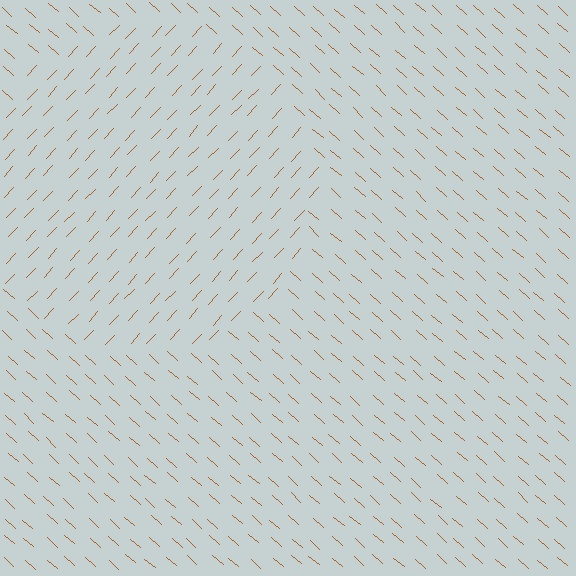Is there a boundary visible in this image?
Yes, there is a texture boundary formed by a change in line orientation.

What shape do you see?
I see a circle.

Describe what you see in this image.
The image is filled with small brown line segments. A circle region in the image has lines oriented differently from the surrounding lines, creating a visible texture boundary.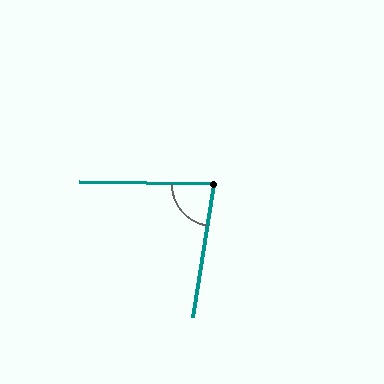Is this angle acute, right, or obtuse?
It is acute.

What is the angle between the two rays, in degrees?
Approximately 82 degrees.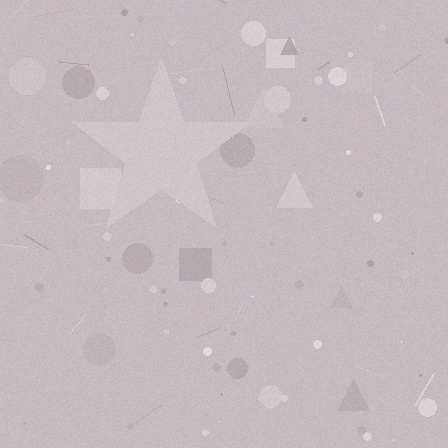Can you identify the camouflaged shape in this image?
The camouflaged shape is a star.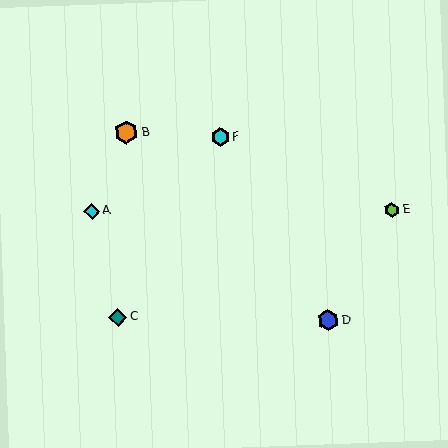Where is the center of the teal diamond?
The center of the teal diamond is at (118, 317).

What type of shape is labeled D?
Shape D is a blue hexagon.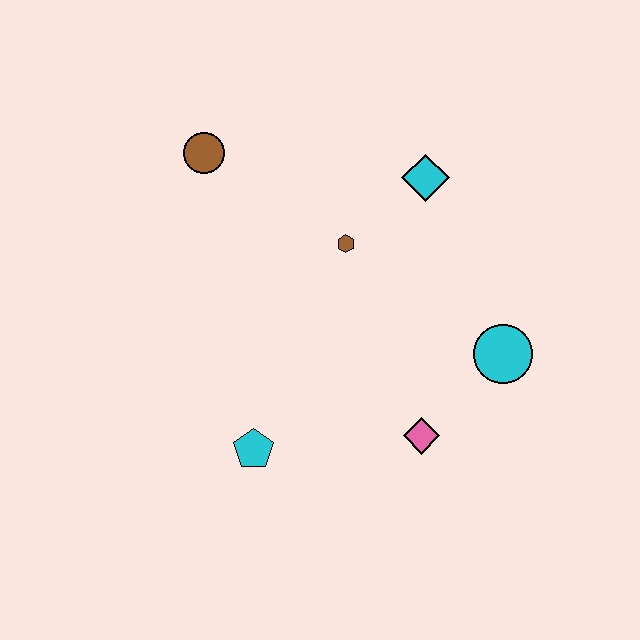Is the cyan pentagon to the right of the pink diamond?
No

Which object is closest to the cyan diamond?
The brown hexagon is closest to the cyan diamond.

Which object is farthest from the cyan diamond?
The cyan pentagon is farthest from the cyan diamond.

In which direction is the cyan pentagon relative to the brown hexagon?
The cyan pentagon is below the brown hexagon.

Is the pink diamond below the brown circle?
Yes